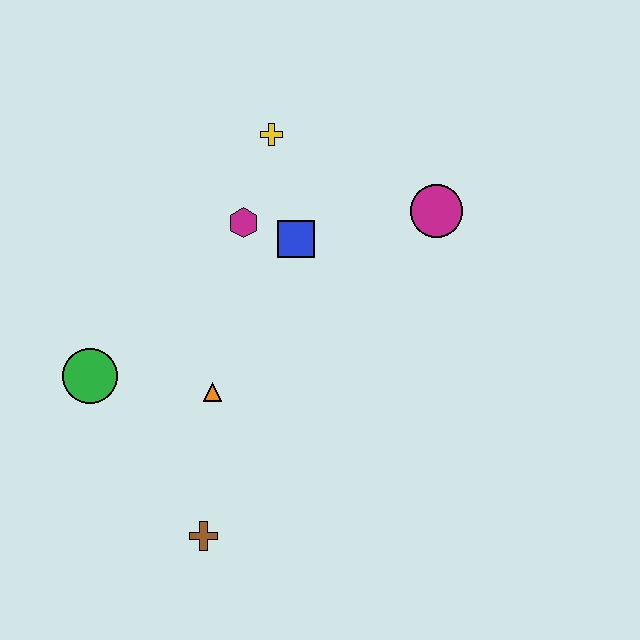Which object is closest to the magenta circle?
The blue square is closest to the magenta circle.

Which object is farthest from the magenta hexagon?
The brown cross is farthest from the magenta hexagon.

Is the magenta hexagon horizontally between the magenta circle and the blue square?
No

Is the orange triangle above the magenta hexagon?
No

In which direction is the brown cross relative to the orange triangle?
The brown cross is below the orange triangle.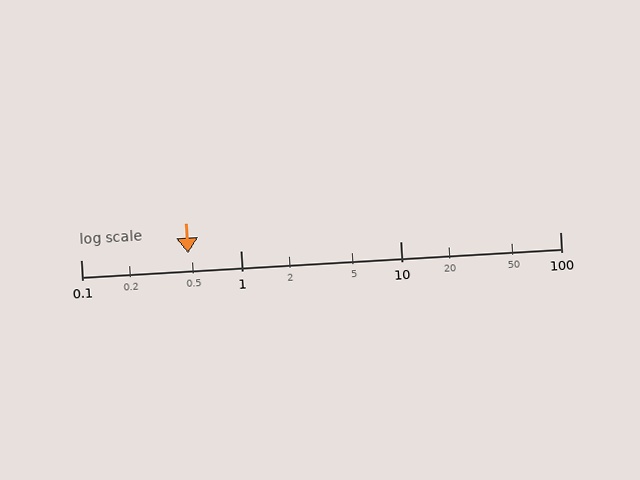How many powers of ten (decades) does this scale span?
The scale spans 3 decades, from 0.1 to 100.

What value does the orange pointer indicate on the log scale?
The pointer indicates approximately 0.47.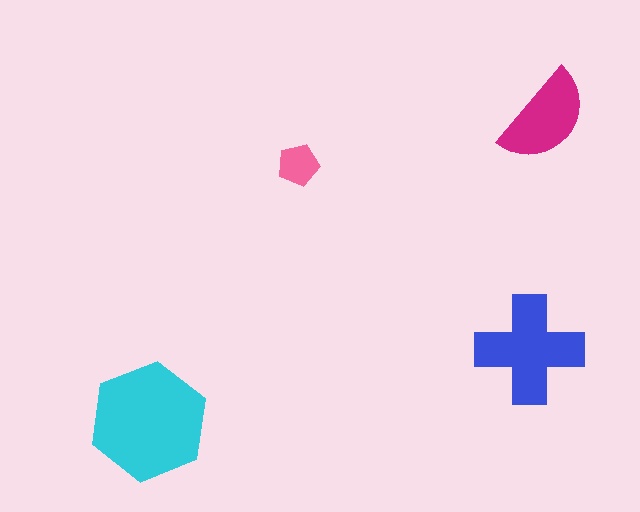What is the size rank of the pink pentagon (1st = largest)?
4th.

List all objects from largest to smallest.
The cyan hexagon, the blue cross, the magenta semicircle, the pink pentagon.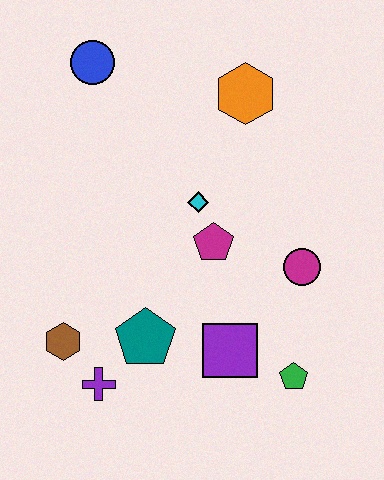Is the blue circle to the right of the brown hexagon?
Yes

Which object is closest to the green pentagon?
The purple square is closest to the green pentagon.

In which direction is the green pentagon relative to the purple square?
The green pentagon is to the right of the purple square.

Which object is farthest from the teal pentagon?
The blue circle is farthest from the teal pentagon.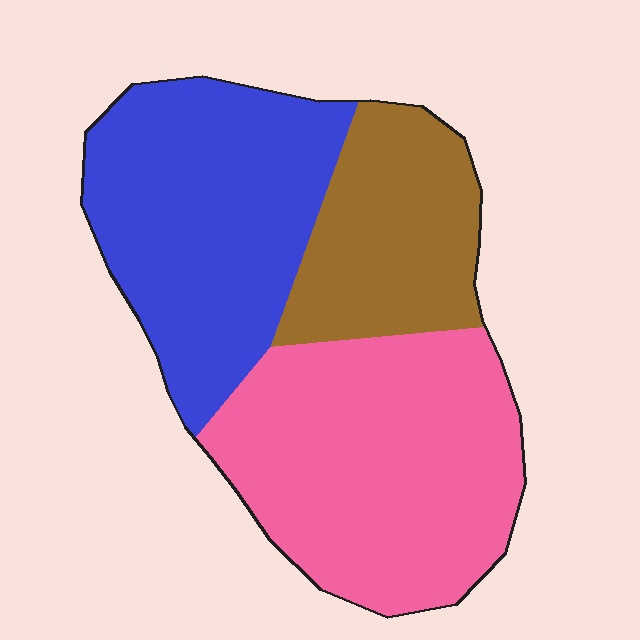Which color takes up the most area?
Pink, at roughly 40%.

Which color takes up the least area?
Brown, at roughly 20%.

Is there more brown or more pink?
Pink.